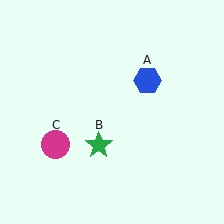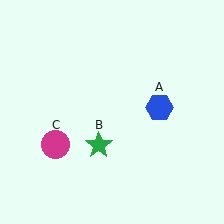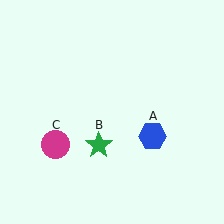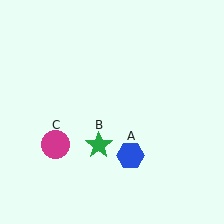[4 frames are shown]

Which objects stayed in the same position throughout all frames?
Green star (object B) and magenta circle (object C) remained stationary.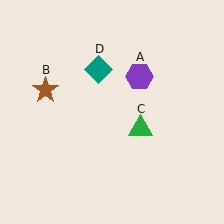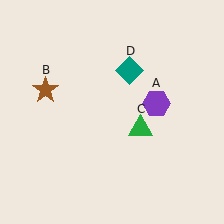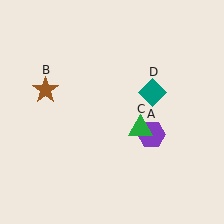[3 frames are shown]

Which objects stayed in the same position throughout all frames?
Brown star (object B) and green triangle (object C) remained stationary.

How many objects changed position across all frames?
2 objects changed position: purple hexagon (object A), teal diamond (object D).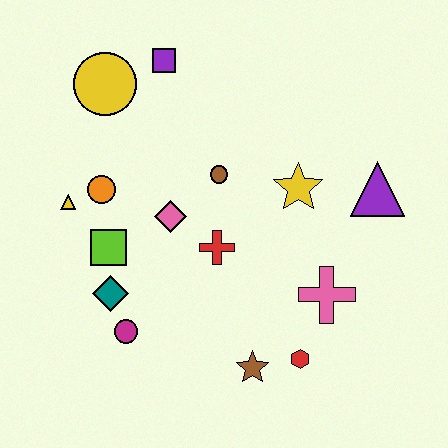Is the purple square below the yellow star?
No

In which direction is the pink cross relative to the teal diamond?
The pink cross is to the right of the teal diamond.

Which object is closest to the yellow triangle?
The orange circle is closest to the yellow triangle.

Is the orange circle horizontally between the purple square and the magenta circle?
No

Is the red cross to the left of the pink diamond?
No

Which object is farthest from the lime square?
The purple triangle is farthest from the lime square.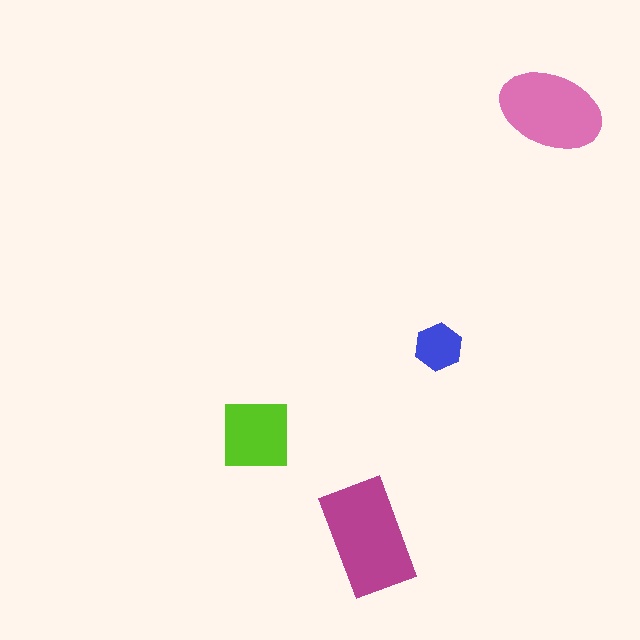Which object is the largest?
The magenta rectangle.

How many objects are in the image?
There are 4 objects in the image.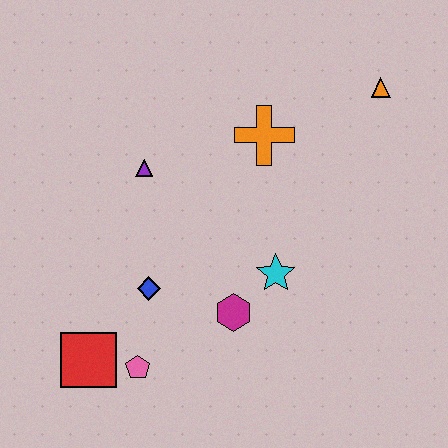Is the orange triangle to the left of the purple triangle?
No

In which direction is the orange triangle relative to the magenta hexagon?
The orange triangle is above the magenta hexagon.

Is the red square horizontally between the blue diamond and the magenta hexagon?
No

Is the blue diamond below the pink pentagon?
No